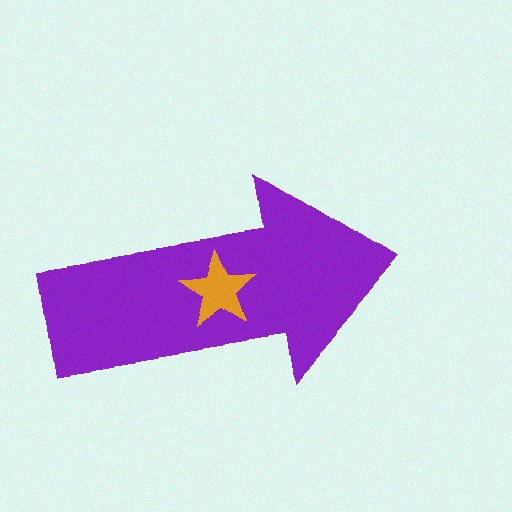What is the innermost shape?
The orange star.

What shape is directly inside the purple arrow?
The orange star.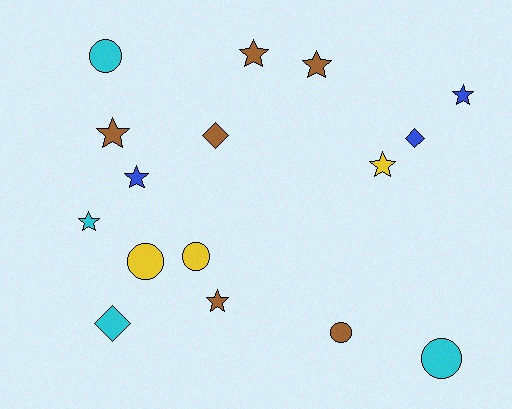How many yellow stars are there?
There is 1 yellow star.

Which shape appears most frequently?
Star, with 8 objects.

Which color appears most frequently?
Brown, with 6 objects.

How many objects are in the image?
There are 16 objects.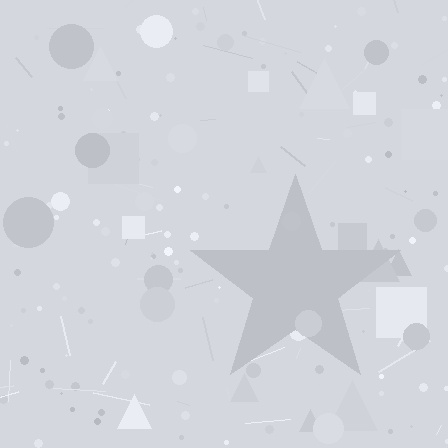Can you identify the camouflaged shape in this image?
The camouflaged shape is a star.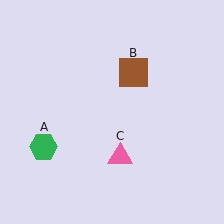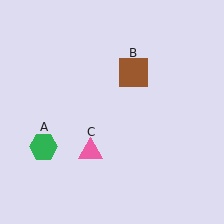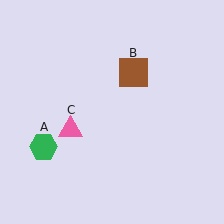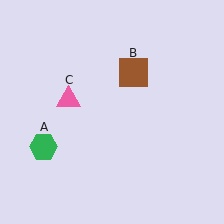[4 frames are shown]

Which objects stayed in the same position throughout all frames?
Green hexagon (object A) and brown square (object B) remained stationary.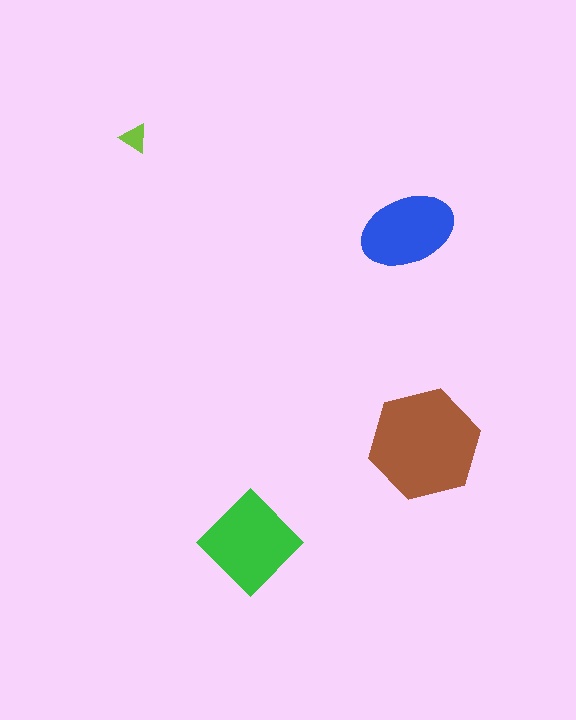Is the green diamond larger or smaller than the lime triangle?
Larger.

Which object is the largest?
The brown hexagon.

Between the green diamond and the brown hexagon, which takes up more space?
The brown hexagon.